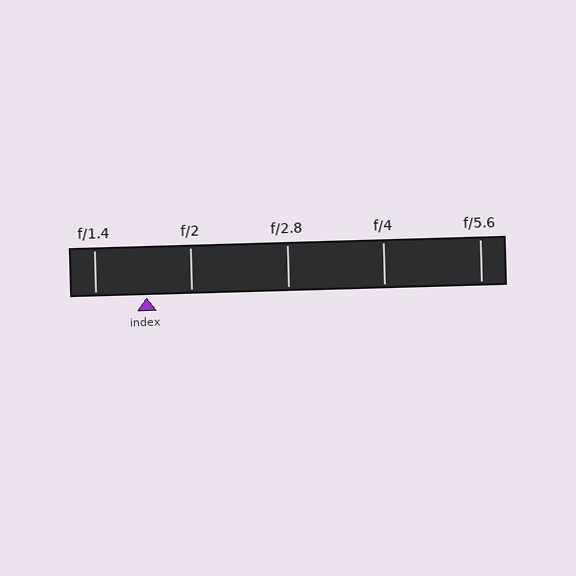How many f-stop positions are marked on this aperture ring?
There are 5 f-stop positions marked.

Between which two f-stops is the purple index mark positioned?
The index mark is between f/1.4 and f/2.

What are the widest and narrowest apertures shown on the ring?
The widest aperture shown is f/1.4 and the narrowest is f/5.6.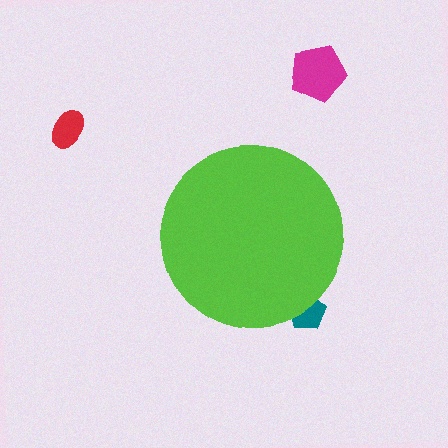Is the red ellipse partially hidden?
No, the red ellipse is fully visible.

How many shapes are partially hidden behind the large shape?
1 shape is partially hidden.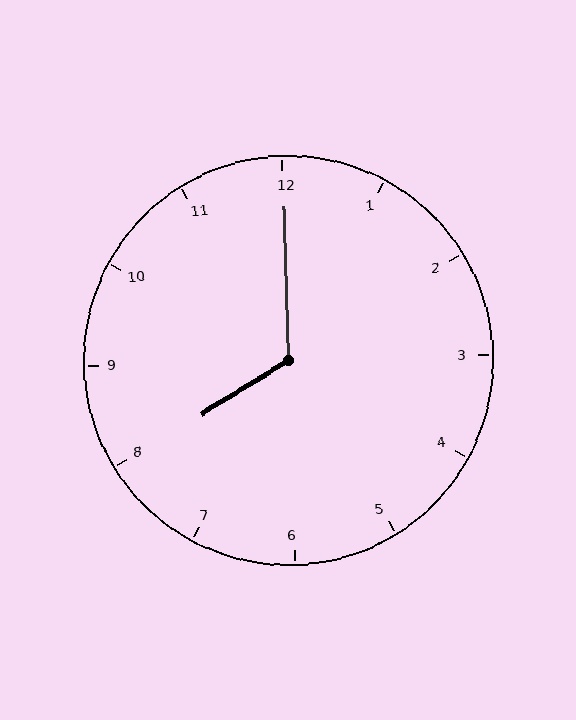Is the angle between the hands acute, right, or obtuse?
It is obtuse.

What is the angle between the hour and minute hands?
Approximately 120 degrees.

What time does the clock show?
8:00.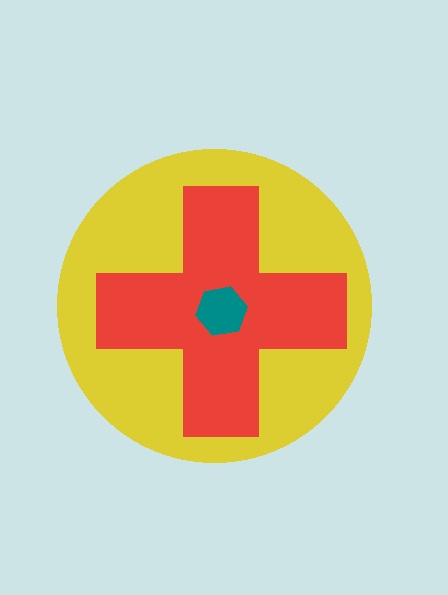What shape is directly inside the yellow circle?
The red cross.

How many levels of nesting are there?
3.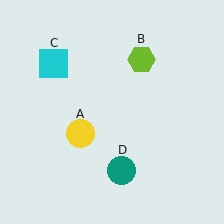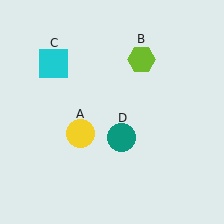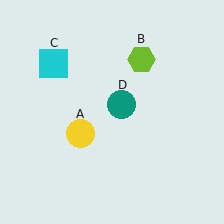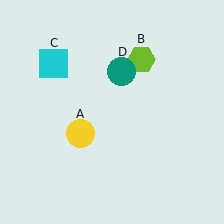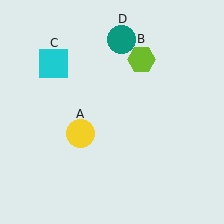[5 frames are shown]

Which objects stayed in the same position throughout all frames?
Yellow circle (object A) and lime hexagon (object B) and cyan square (object C) remained stationary.